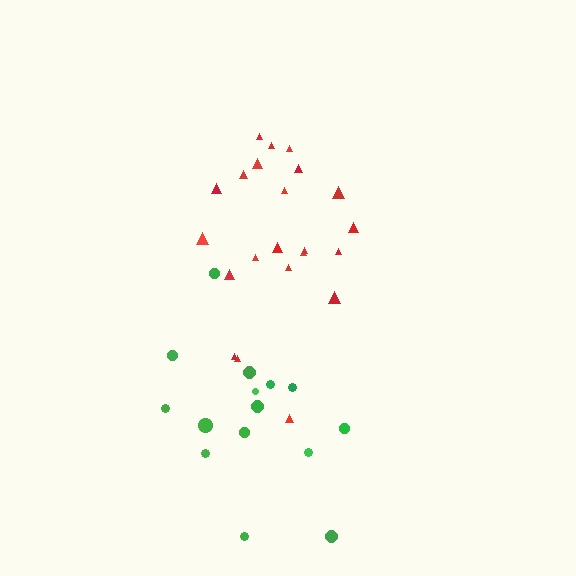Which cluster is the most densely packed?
Red.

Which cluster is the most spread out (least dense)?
Green.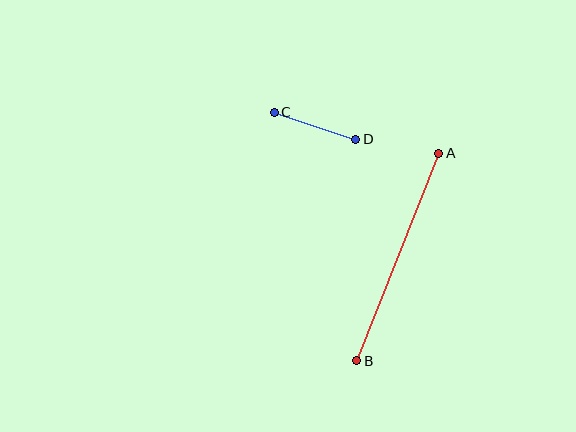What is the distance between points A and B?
The distance is approximately 223 pixels.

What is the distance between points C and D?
The distance is approximately 86 pixels.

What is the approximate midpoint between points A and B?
The midpoint is at approximately (398, 257) pixels.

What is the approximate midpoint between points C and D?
The midpoint is at approximately (315, 126) pixels.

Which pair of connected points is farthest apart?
Points A and B are farthest apart.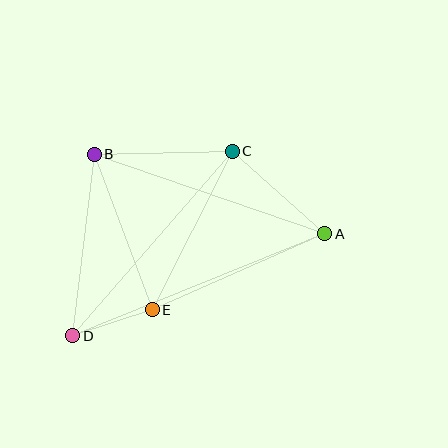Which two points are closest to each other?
Points D and E are closest to each other.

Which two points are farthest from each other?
Points A and D are farthest from each other.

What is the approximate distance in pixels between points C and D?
The distance between C and D is approximately 244 pixels.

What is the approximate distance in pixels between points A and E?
The distance between A and E is approximately 188 pixels.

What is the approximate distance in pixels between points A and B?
The distance between A and B is approximately 244 pixels.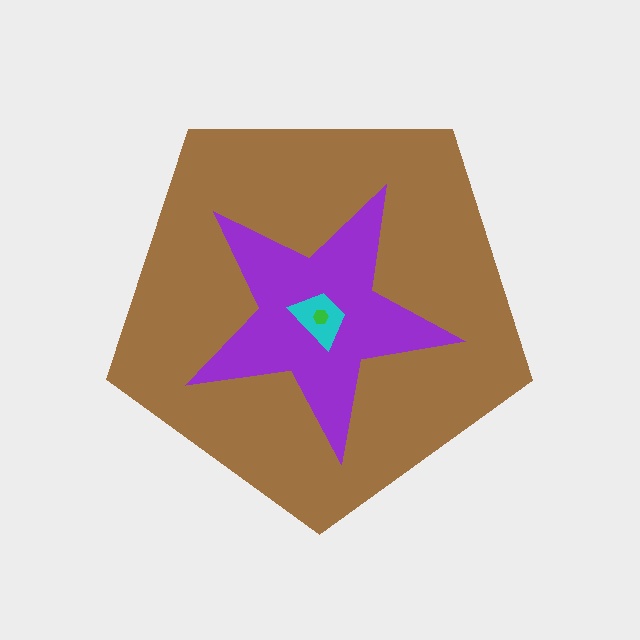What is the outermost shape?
The brown pentagon.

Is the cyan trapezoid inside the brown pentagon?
Yes.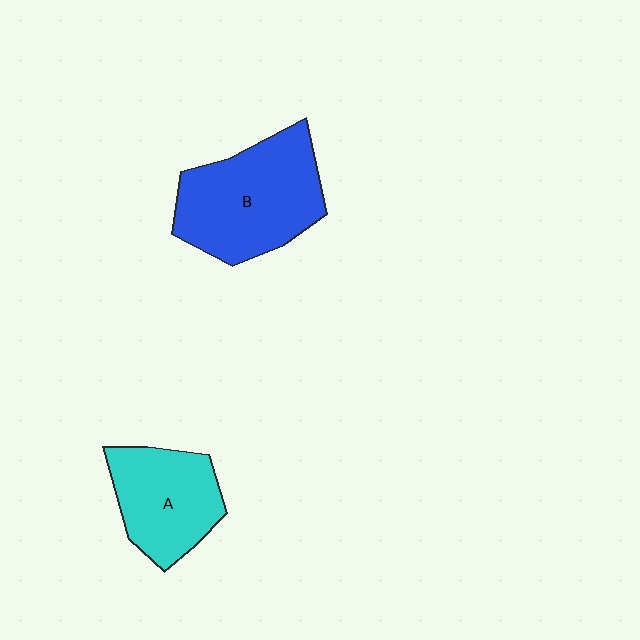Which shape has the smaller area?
Shape A (cyan).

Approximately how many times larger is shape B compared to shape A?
Approximately 1.4 times.